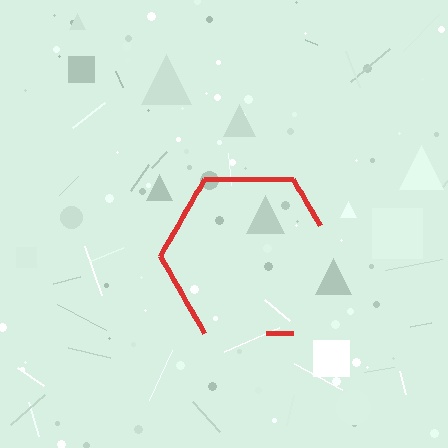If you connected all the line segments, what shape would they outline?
They would outline a hexagon.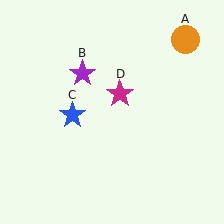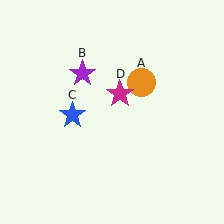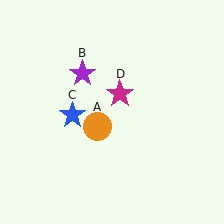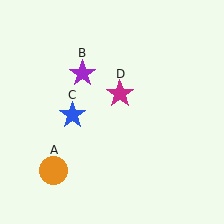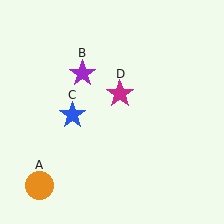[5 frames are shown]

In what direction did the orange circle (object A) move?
The orange circle (object A) moved down and to the left.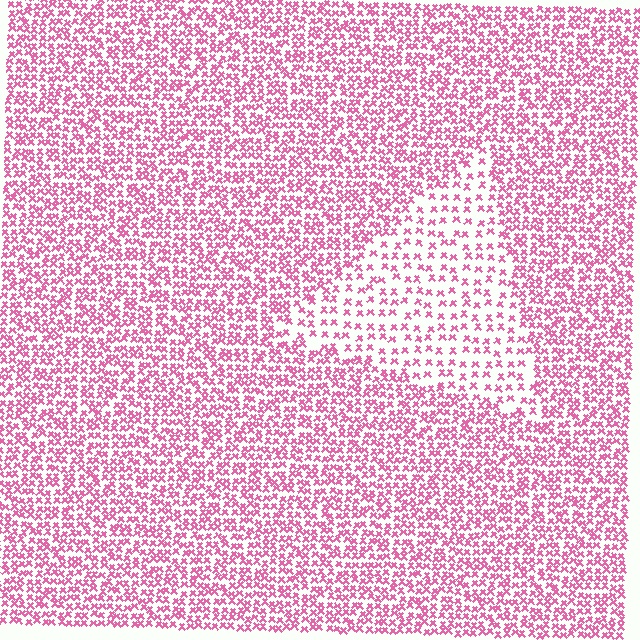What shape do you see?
I see a triangle.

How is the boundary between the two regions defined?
The boundary is defined by a change in element density (approximately 2.1x ratio). All elements are the same color, size, and shape.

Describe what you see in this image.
The image contains small pink elements arranged at two different densities. A triangle-shaped region is visible where the elements are less densely packed than the surrounding area.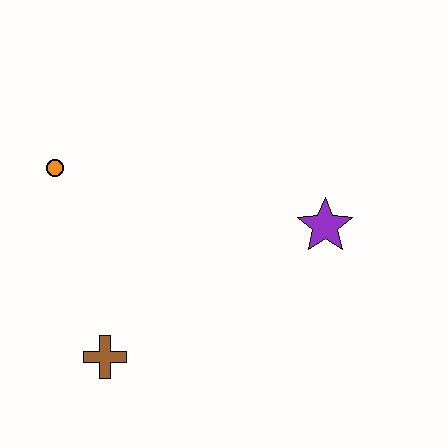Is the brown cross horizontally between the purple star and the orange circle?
Yes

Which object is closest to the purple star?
The brown cross is closest to the purple star.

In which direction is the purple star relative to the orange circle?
The purple star is to the right of the orange circle.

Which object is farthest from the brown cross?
The purple star is farthest from the brown cross.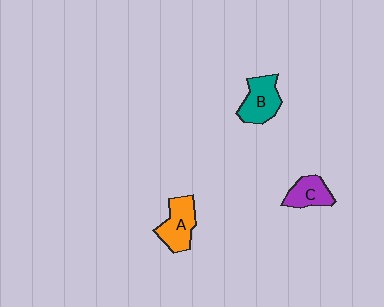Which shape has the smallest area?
Shape C (purple).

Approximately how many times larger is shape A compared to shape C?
Approximately 1.3 times.